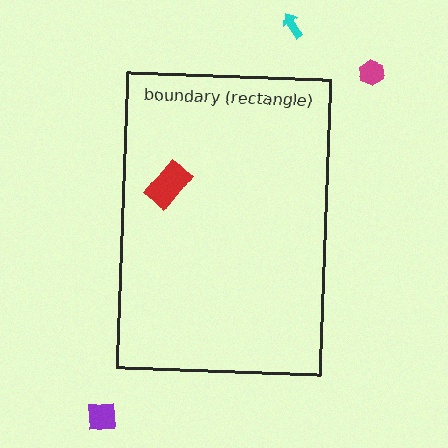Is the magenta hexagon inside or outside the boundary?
Outside.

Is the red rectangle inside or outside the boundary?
Inside.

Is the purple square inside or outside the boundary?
Outside.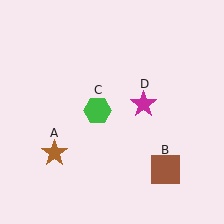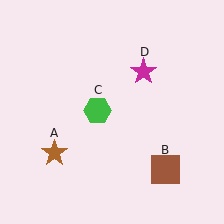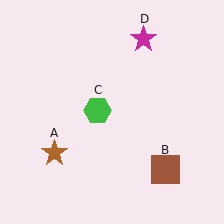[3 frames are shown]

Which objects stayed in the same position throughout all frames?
Brown star (object A) and brown square (object B) and green hexagon (object C) remained stationary.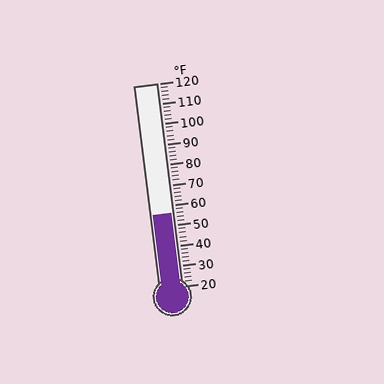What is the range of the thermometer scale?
The thermometer scale ranges from 20°F to 120°F.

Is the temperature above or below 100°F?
The temperature is below 100°F.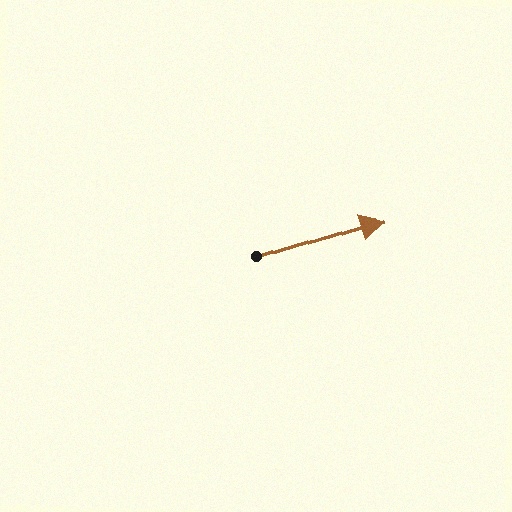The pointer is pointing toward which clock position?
Roughly 2 o'clock.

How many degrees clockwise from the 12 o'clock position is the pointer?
Approximately 73 degrees.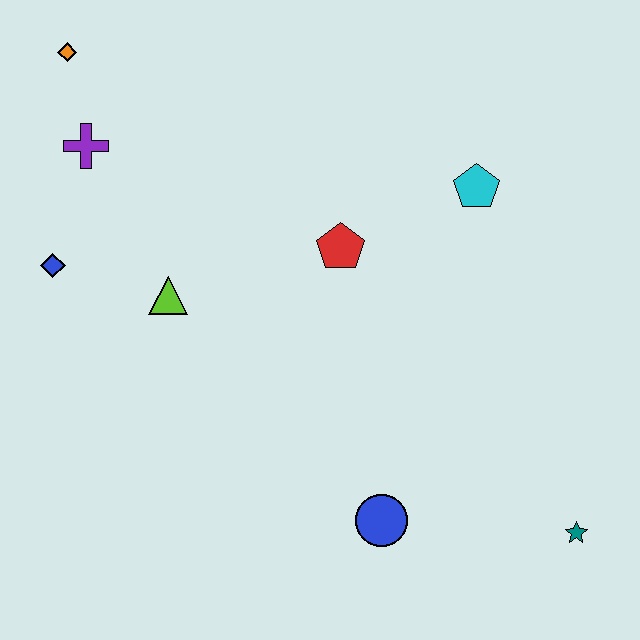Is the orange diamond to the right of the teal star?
No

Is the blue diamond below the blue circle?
No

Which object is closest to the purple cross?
The orange diamond is closest to the purple cross.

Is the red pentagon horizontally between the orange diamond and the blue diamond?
No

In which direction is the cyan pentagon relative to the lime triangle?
The cyan pentagon is to the right of the lime triangle.